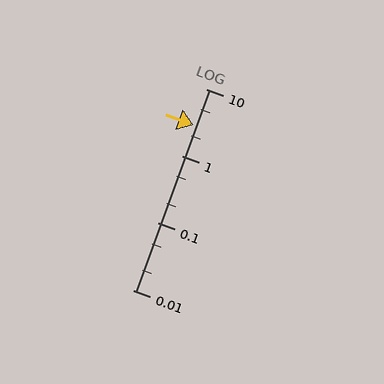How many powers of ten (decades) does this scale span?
The scale spans 3 decades, from 0.01 to 10.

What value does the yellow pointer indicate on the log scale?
The pointer indicates approximately 2.9.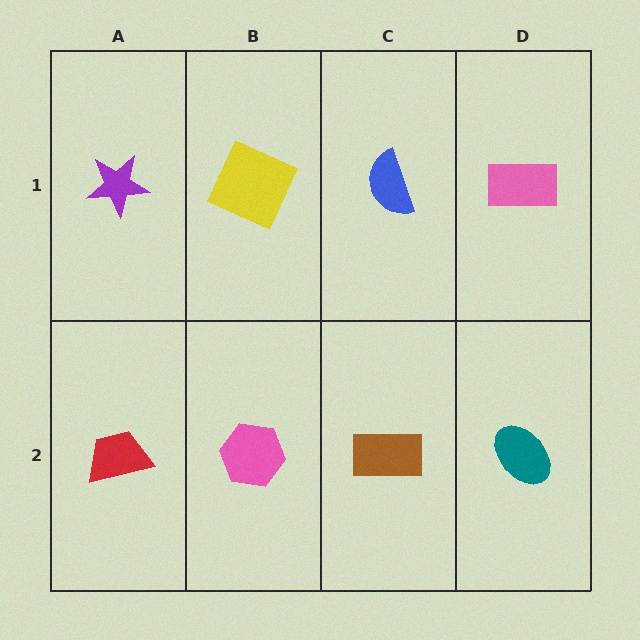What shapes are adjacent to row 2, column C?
A blue semicircle (row 1, column C), a pink hexagon (row 2, column B), a teal ellipse (row 2, column D).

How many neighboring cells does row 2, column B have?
3.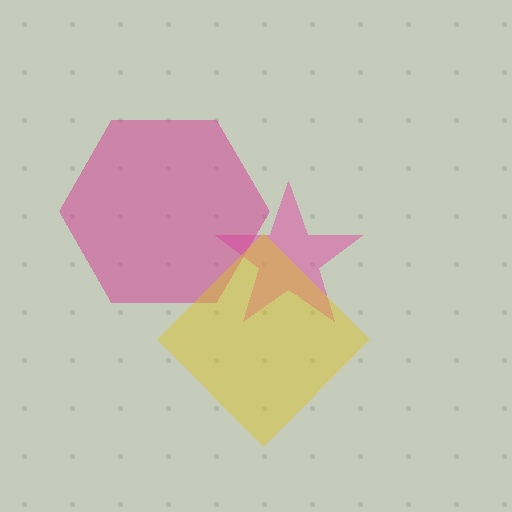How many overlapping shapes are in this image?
There are 3 overlapping shapes in the image.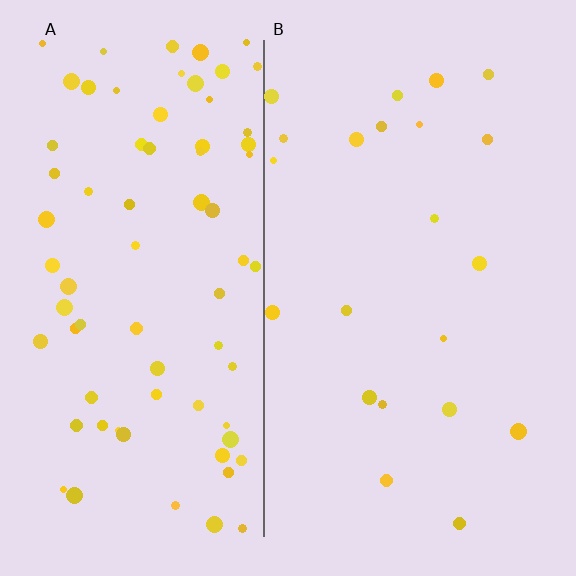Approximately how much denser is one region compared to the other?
Approximately 3.5× — region A over region B.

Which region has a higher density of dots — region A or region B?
A (the left).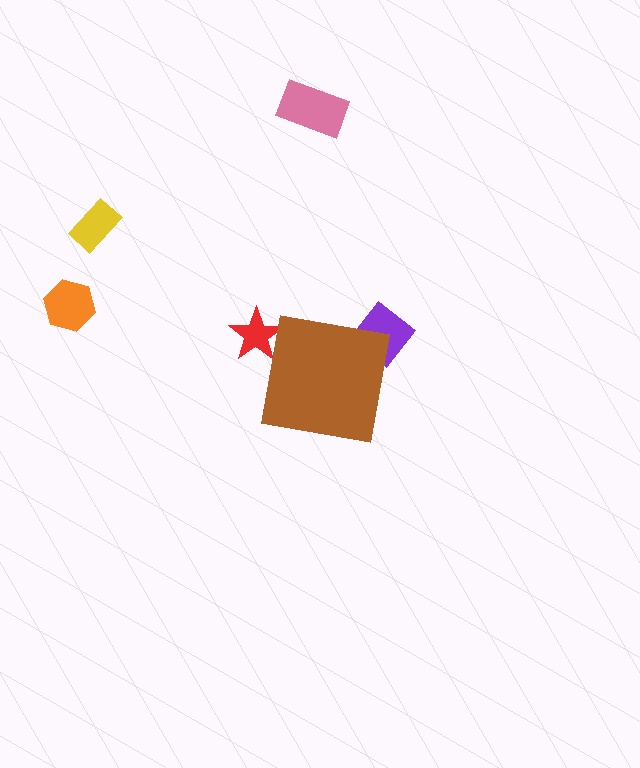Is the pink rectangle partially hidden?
No, the pink rectangle is fully visible.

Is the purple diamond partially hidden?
Yes, the purple diamond is partially hidden behind the brown square.